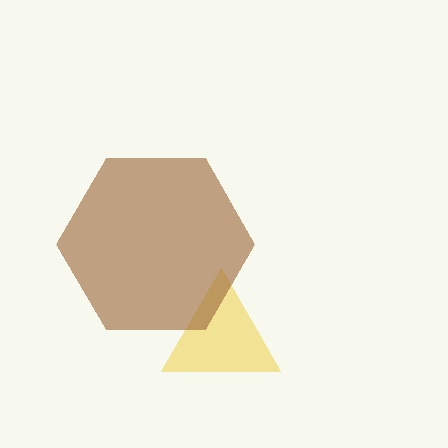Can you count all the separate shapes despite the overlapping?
Yes, there are 2 separate shapes.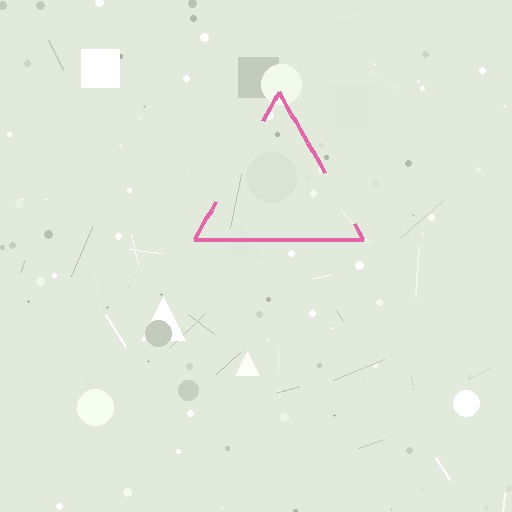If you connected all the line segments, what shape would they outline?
They would outline a triangle.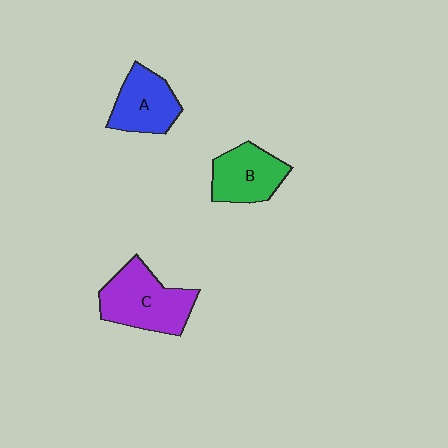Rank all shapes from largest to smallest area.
From largest to smallest: C (purple), B (green), A (blue).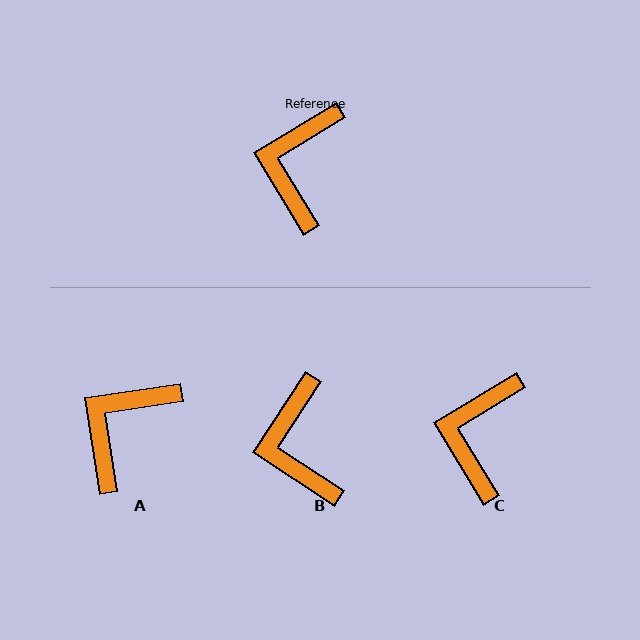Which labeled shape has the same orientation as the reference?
C.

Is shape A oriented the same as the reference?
No, it is off by about 23 degrees.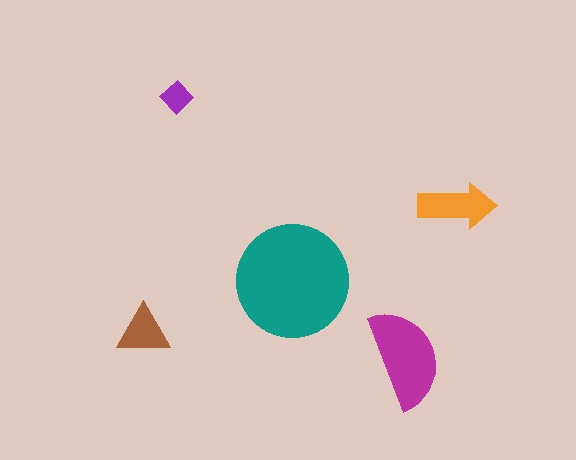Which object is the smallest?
The purple diamond.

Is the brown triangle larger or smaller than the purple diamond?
Larger.